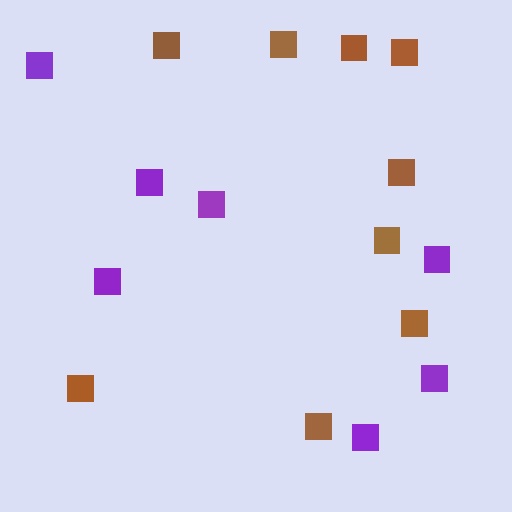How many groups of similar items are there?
There are 2 groups: one group of purple squares (7) and one group of brown squares (9).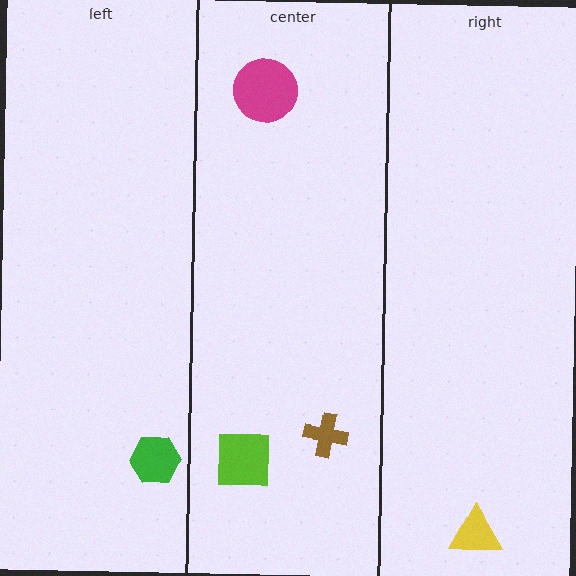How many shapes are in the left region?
1.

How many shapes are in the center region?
3.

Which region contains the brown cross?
The center region.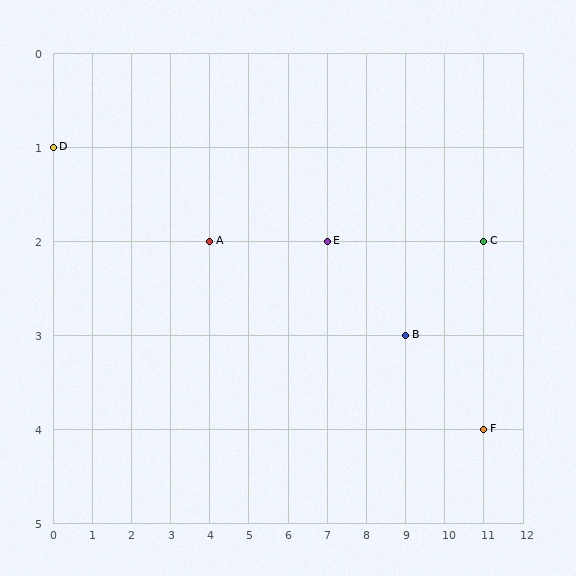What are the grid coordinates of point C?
Point C is at grid coordinates (11, 2).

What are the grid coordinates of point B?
Point B is at grid coordinates (9, 3).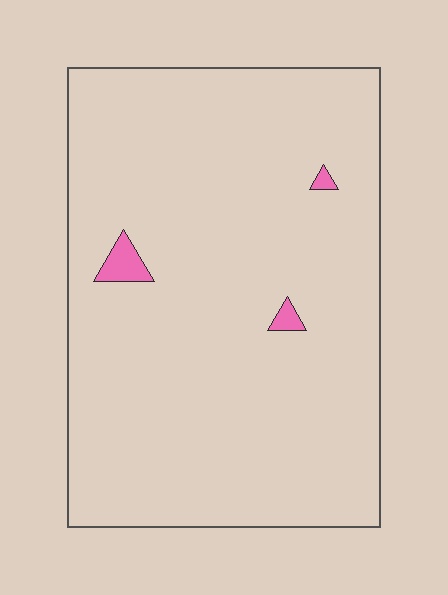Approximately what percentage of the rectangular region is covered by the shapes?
Approximately 0%.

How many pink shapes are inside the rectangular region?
3.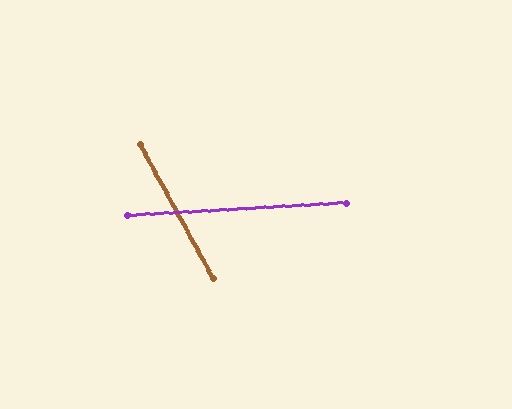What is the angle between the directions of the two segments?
Approximately 65 degrees.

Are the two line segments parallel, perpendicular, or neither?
Neither parallel nor perpendicular — they differ by about 65°.